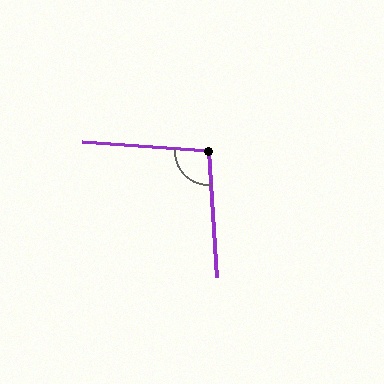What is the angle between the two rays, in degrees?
Approximately 98 degrees.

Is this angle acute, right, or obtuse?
It is obtuse.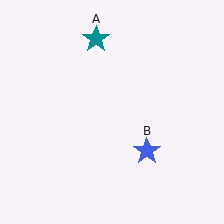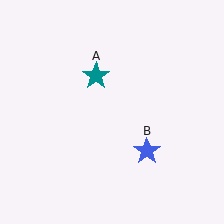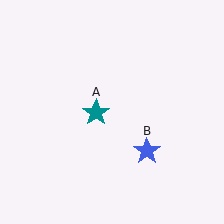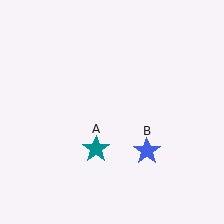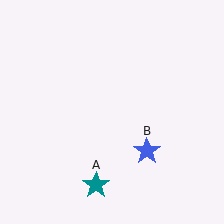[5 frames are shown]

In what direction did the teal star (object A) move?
The teal star (object A) moved down.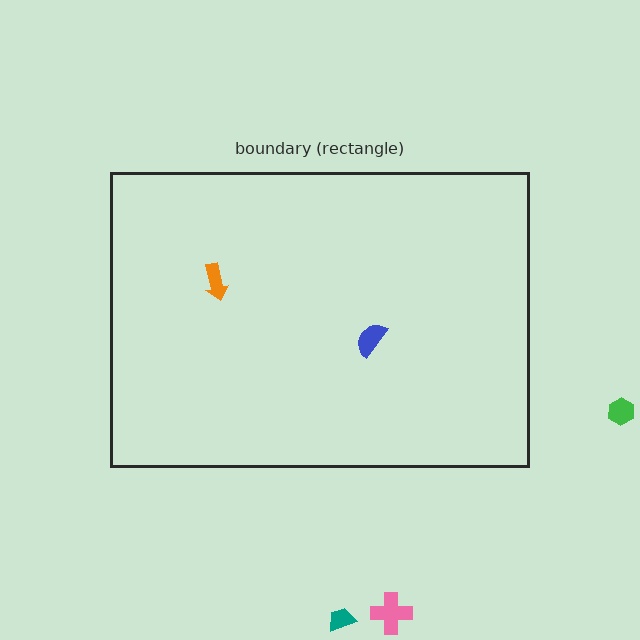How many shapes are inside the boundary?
2 inside, 3 outside.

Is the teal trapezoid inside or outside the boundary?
Outside.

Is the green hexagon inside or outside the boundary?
Outside.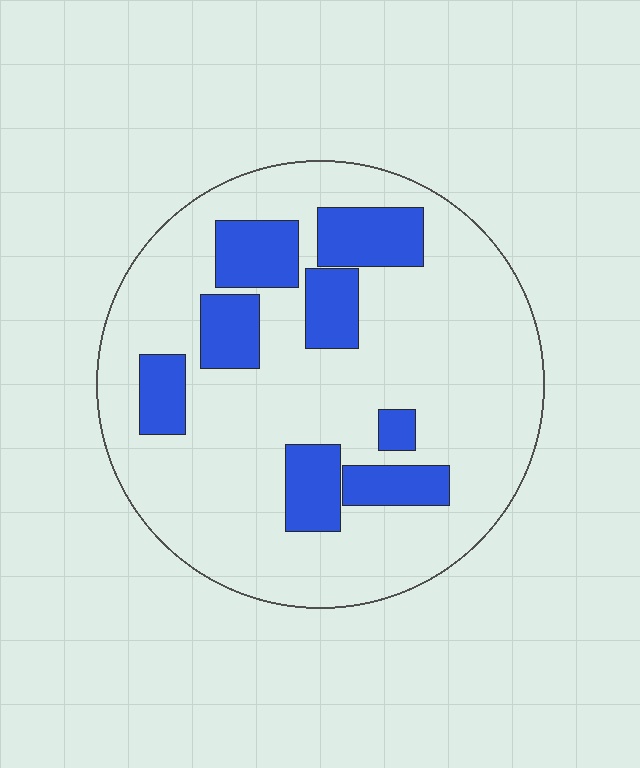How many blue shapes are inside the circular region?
8.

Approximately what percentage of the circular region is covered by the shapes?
Approximately 25%.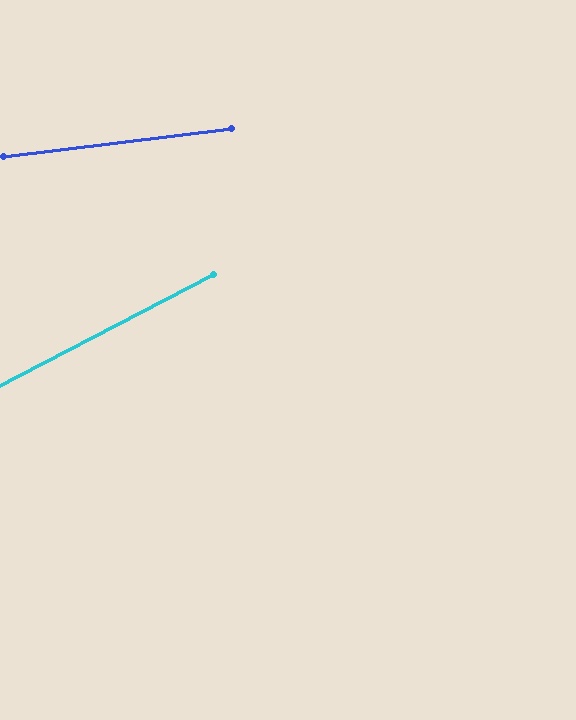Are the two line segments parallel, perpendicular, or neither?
Neither parallel nor perpendicular — they differ by about 20°.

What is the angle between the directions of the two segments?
Approximately 20 degrees.